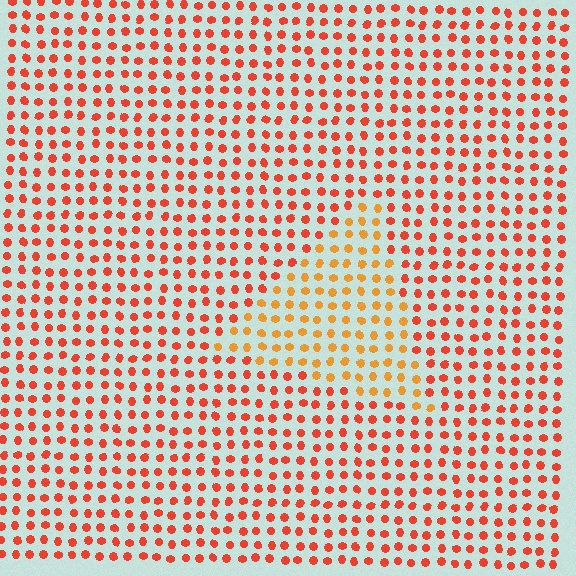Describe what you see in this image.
The image is filled with small red elements in a uniform arrangement. A triangle-shaped region is visible where the elements are tinted to a slightly different hue, forming a subtle color boundary.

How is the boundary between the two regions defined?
The boundary is defined purely by a slight shift in hue (about 29 degrees). Spacing, size, and orientation are identical on both sides.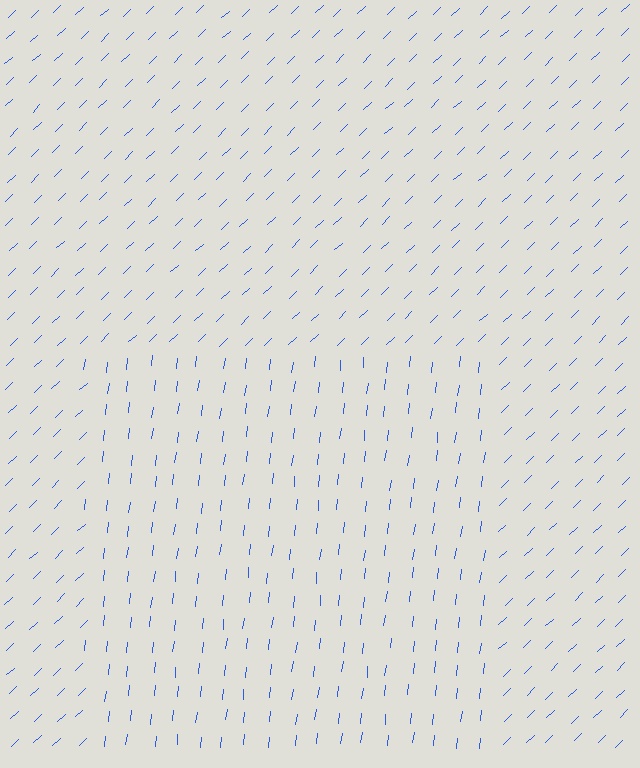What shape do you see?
I see a rectangle.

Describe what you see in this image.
The image is filled with small blue line segments. A rectangle region in the image has lines oriented differently from the surrounding lines, creating a visible texture boundary.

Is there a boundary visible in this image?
Yes, there is a texture boundary formed by a change in line orientation.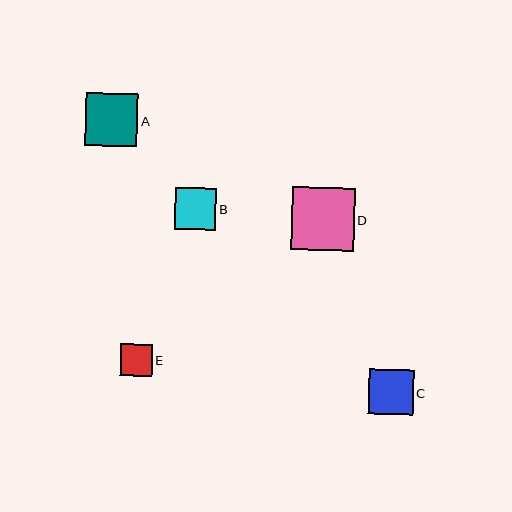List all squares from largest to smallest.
From largest to smallest: D, A, C, B, E.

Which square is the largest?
Square D is the largest with a size of approximately 62 pixels.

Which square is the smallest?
Square E is the smallest with a size of approximately 32 pixels.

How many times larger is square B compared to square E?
Square B is approximately 1.3 times the size of square E.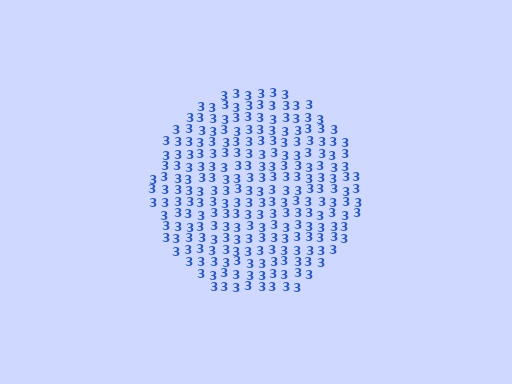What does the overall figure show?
The overall figure shows a circle.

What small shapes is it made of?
It is made of small digit 3's.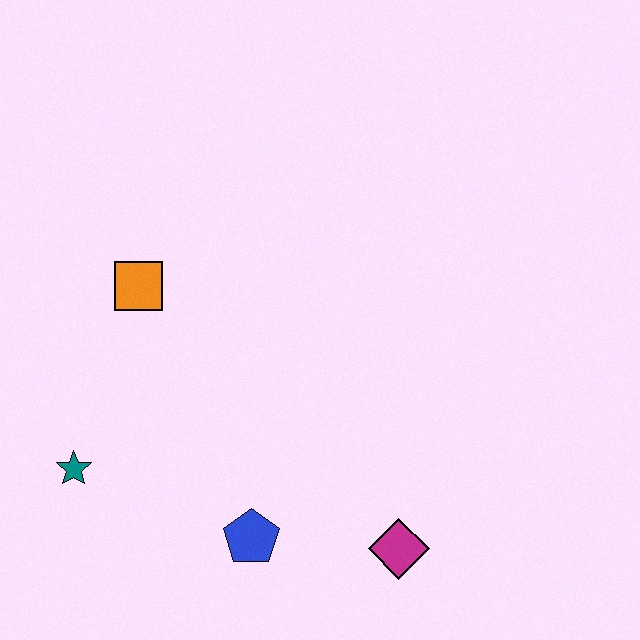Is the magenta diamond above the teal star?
No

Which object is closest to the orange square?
The teal star is closest to the orange square.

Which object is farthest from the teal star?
The magenta diamond is farthest from the teal star.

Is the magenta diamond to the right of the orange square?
Yes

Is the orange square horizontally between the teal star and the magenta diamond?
Yes